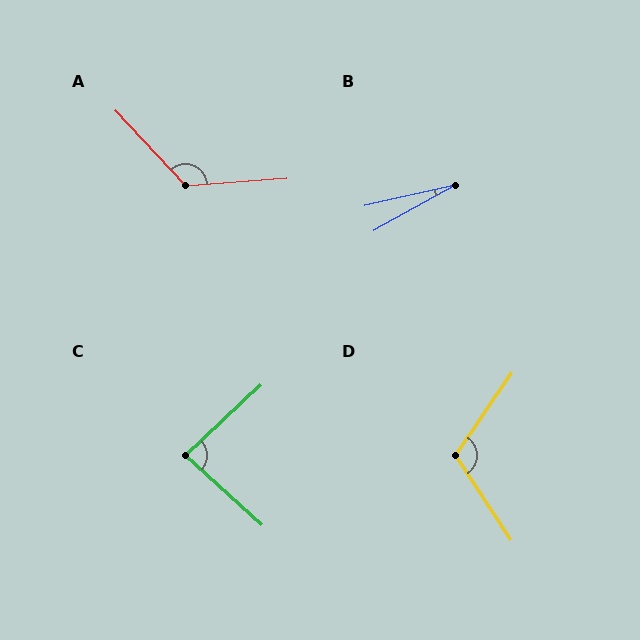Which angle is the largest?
A, at approximately 129 degrees.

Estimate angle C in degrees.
Approximately 85 degrees.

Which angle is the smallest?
B, at approximately 17 degrees.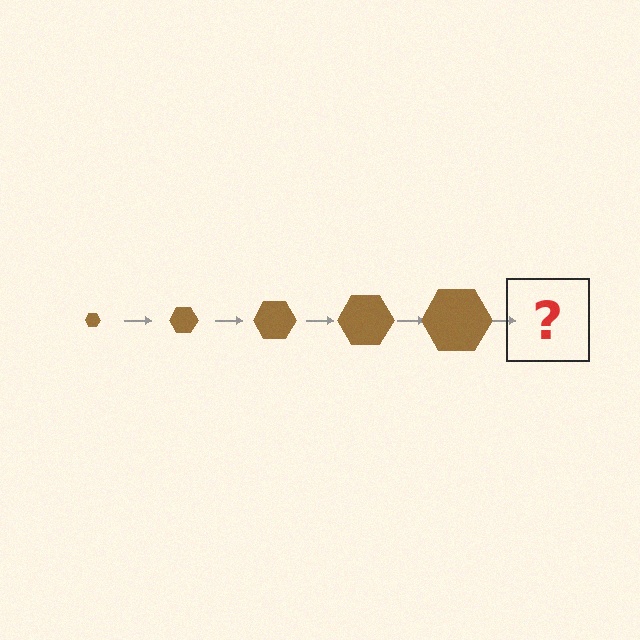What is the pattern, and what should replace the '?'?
The pattern is that the hexagon gets progressively larger each step. The '?' should be a brown hexagon, larger than the previous one.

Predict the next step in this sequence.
The next step is a brown hexagon, larger than the previous one.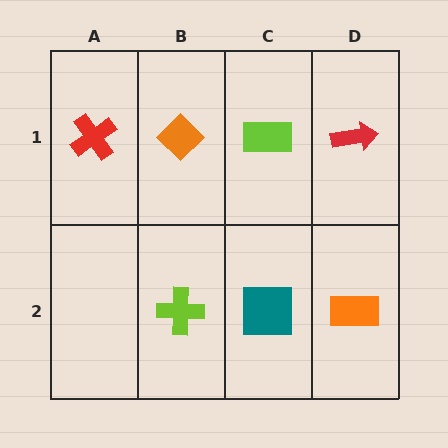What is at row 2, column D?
An orange rectangle.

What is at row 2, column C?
A teal square.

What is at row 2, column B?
A lime cross.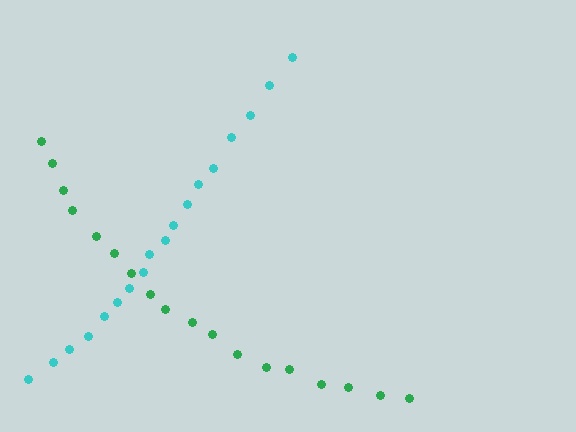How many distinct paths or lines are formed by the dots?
There are 2 distinct paths.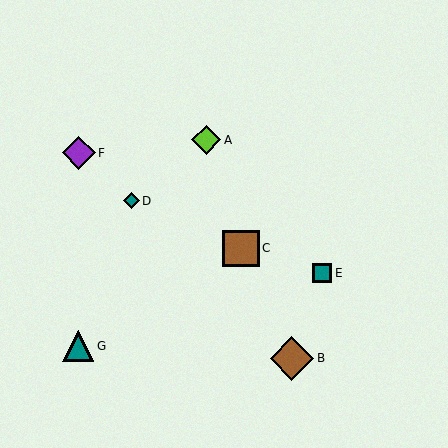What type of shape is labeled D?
Shape D is a teal diamond.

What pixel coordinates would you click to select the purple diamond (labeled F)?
Click at (79, 153) to select the purple diamond F.